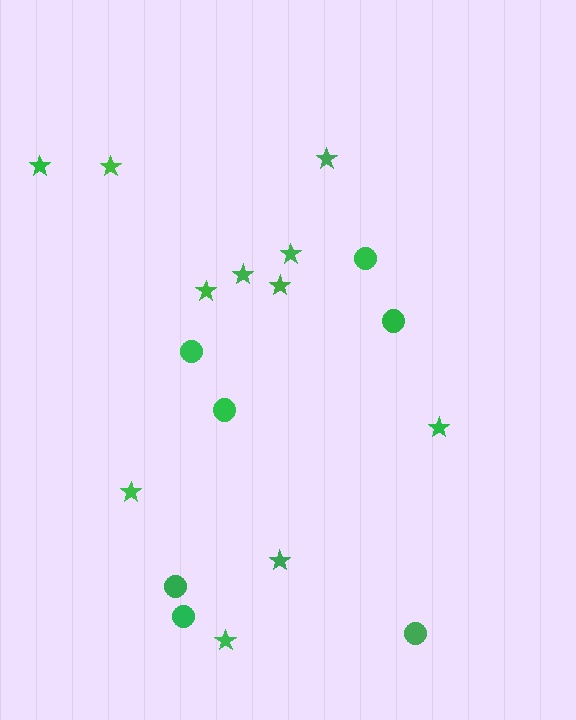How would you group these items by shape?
There are 2 groups: one group of circles (7) and one group of stars (11).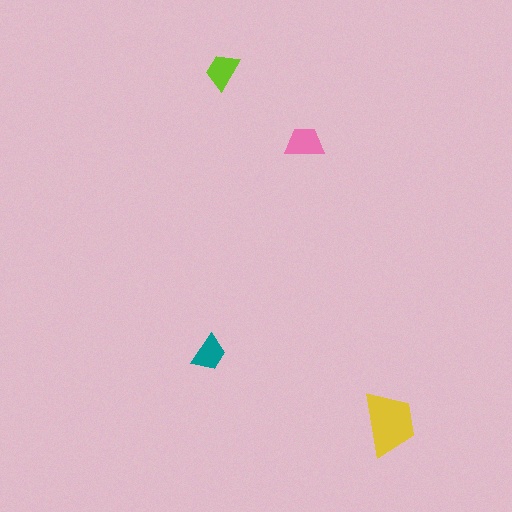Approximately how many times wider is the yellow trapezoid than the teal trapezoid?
About 2 times wider.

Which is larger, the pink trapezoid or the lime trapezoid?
The pink one.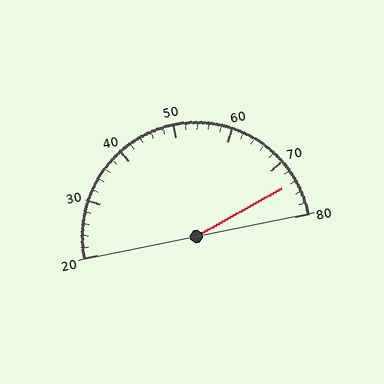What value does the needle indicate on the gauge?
The needle indicates approximately 74.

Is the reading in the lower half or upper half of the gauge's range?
The reading is in the upper half of the range (20 to 80).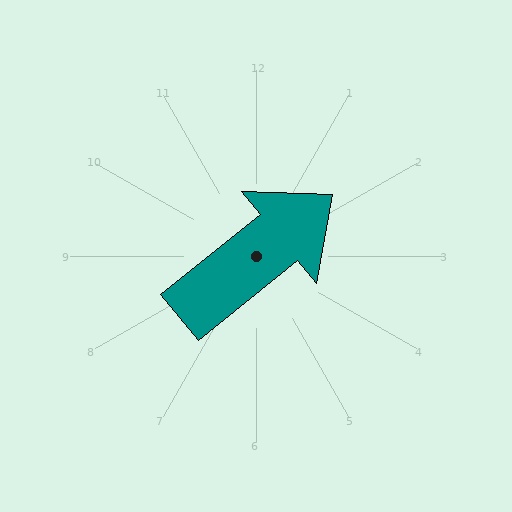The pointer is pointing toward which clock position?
Roughly 2 o'clock.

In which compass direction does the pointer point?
Northeast.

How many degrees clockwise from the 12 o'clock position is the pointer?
Approximately 51 degrees.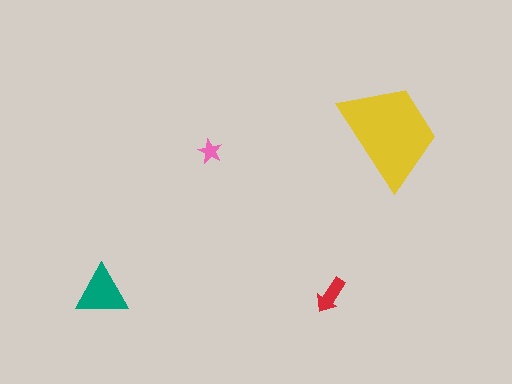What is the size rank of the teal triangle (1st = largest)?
2nd.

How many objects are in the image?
There are 4 objects in the image.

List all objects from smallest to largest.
The pink star, the red arrow, the teal triangle, the yellow trapezoid.